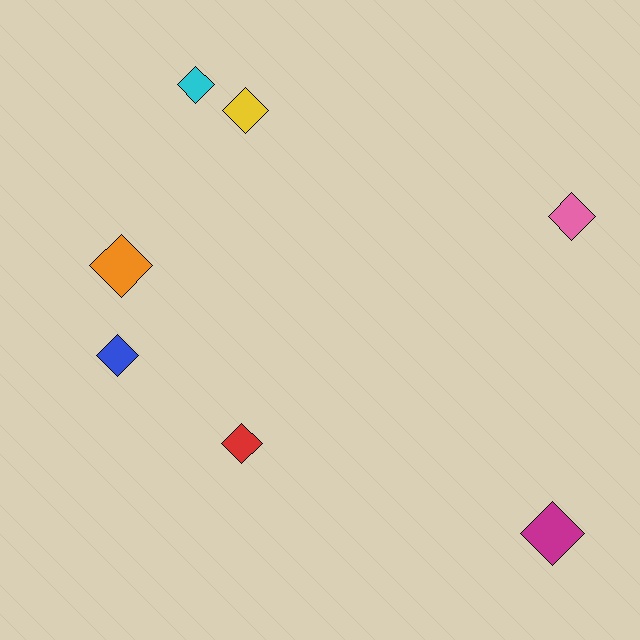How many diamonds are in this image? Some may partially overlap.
There are 7 diamonds.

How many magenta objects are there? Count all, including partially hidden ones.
There is 1 magenta object.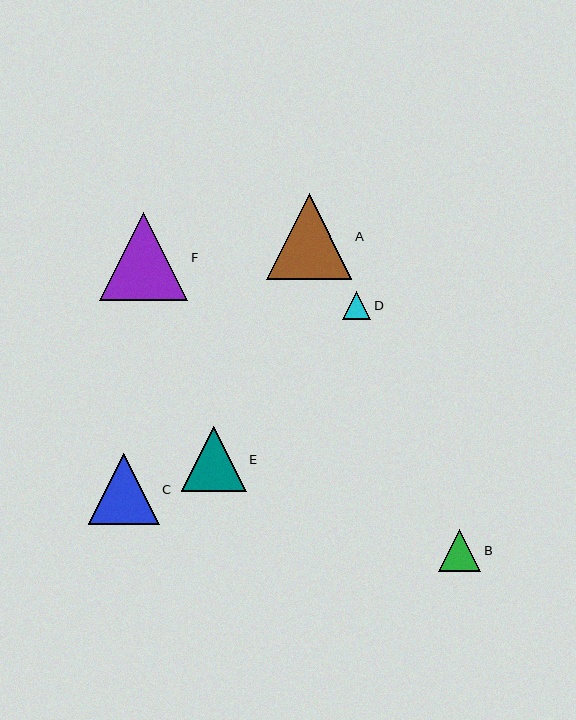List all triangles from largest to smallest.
From largest to smallest: F, A, C, E, B, D.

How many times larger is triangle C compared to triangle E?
Triangle C is approximately 1.1 times the size of triangle E.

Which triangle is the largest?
Triangle F is the largest with a size of approximately 88 pixels.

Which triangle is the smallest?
Triangle D is the smallest with a size of approximately 28 pixels.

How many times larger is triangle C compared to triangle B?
Triangle C is approximately 1.7 times the size of triangle B.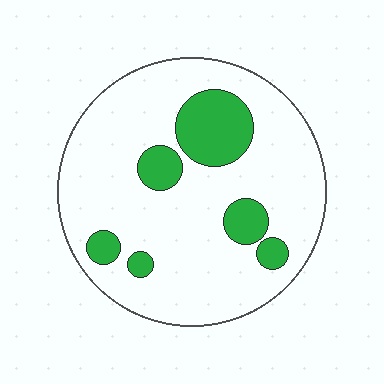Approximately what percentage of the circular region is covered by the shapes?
Approximately 20%.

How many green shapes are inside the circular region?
6.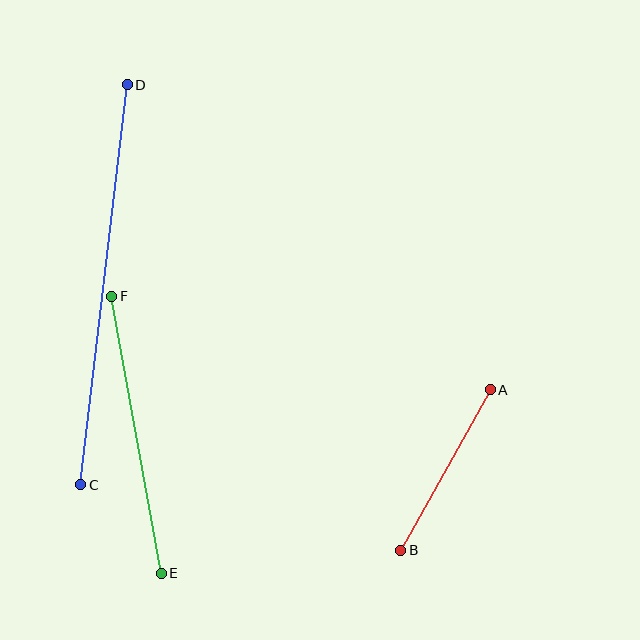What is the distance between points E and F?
The distance is approximately 281 pixels.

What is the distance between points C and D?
The distance is approximately 402 pixels.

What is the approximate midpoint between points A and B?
The midpoint is at approximately (446, 470) pixels.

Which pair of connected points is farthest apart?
Points C and D are farthest apart.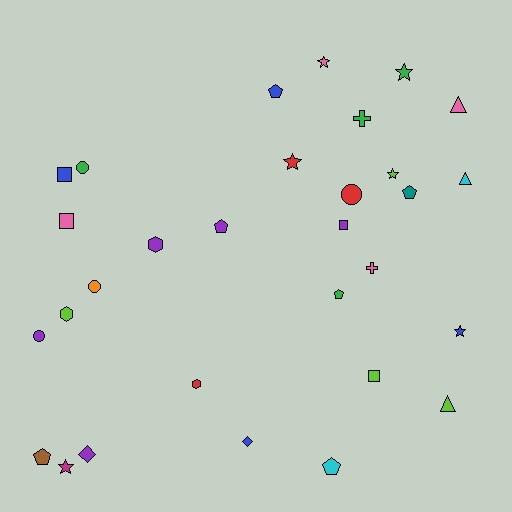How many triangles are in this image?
There are 3 triangles.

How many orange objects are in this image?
There is 1 orange object.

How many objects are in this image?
There are 30 objects.